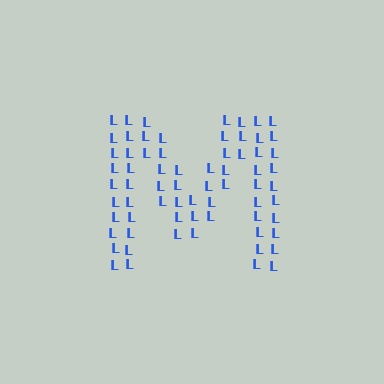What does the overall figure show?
The overall figure shows the letter M.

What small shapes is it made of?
It is made of small letter L's.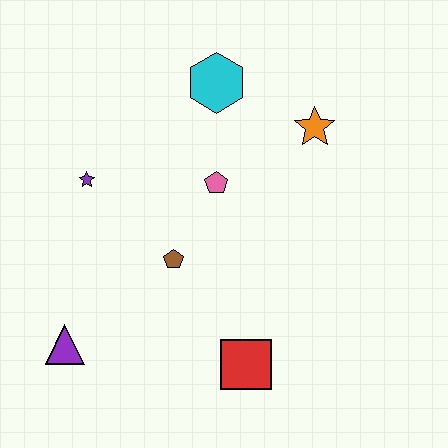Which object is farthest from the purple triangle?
The orange star is farthest from the purple triangle.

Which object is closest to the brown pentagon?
The pink pentagon is closest to the brown pentagon.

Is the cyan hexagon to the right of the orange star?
No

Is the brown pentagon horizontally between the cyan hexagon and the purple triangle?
Yes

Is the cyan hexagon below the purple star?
No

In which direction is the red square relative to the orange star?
The red square is below the orange star.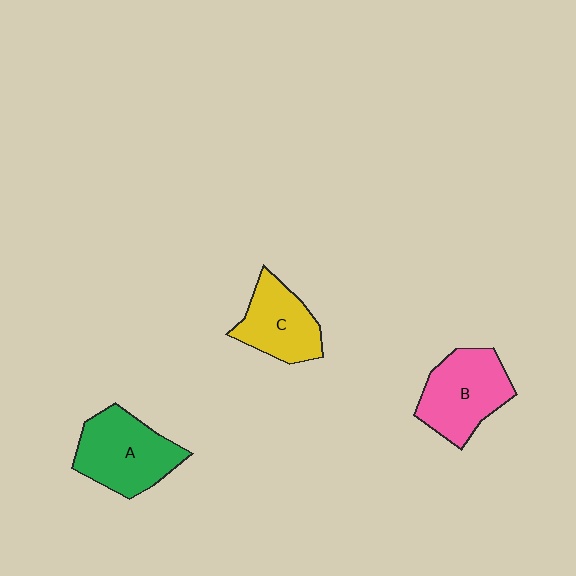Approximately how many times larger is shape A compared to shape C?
Approximately 1.3 times.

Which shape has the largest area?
Shape A (green).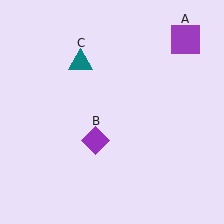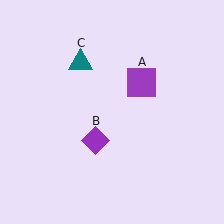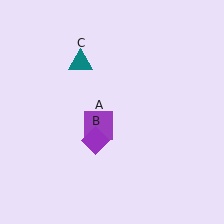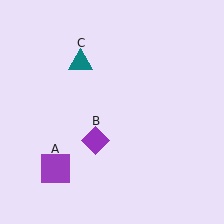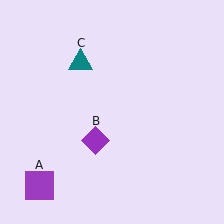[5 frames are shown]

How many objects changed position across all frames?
1 object changed position: purple square (object A).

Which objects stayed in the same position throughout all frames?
Purple diamond (object B) and teal triangle (object C) remained stationary.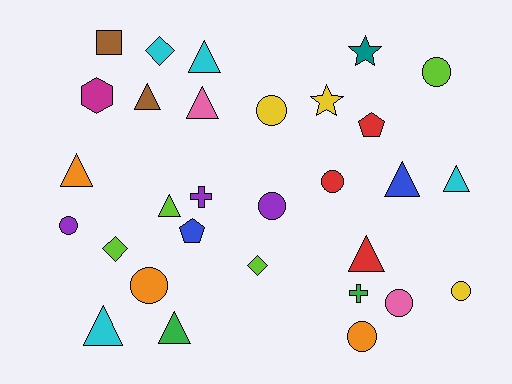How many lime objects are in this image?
There are 4 lime objects.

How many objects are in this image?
There are 30 objects.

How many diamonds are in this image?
There are 3 diamonds.